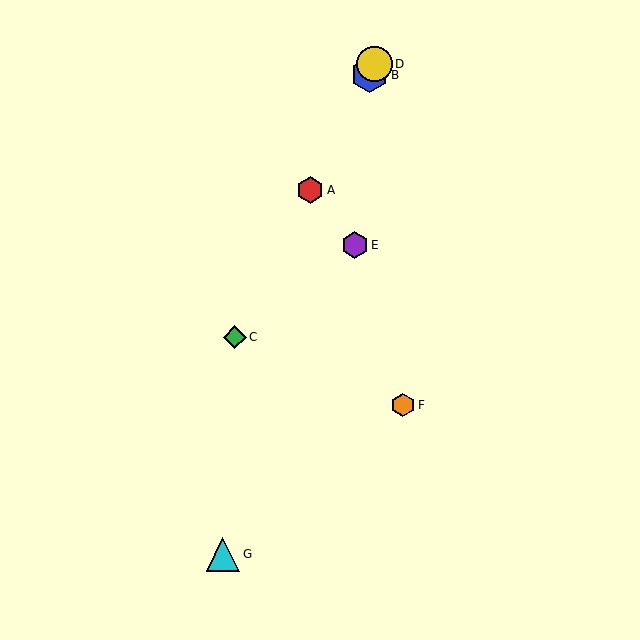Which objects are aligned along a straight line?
Objects A, B, C, D are aligned along a straight line.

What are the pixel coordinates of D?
Object D is at (375, 64).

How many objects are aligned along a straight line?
4 objects (A, B, C, D) are aligned along a straight line.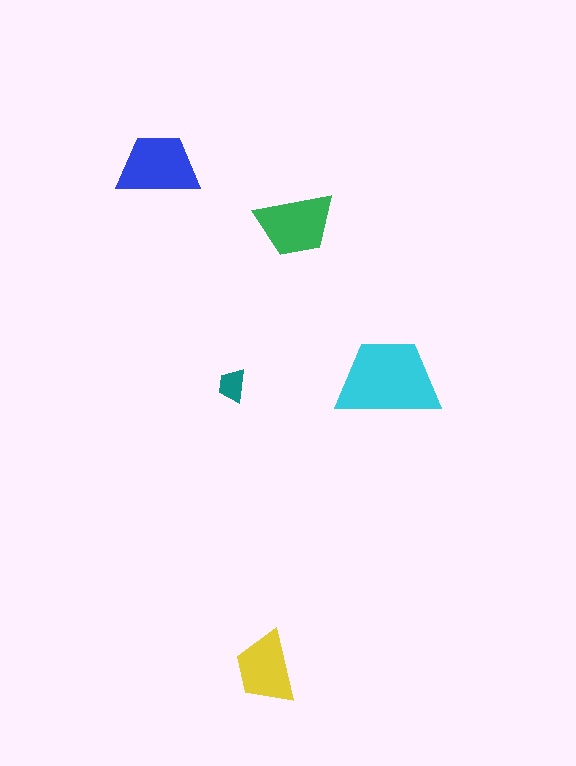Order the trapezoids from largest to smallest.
the cyan one, the blue one, the green one, the yellow one, the teal one.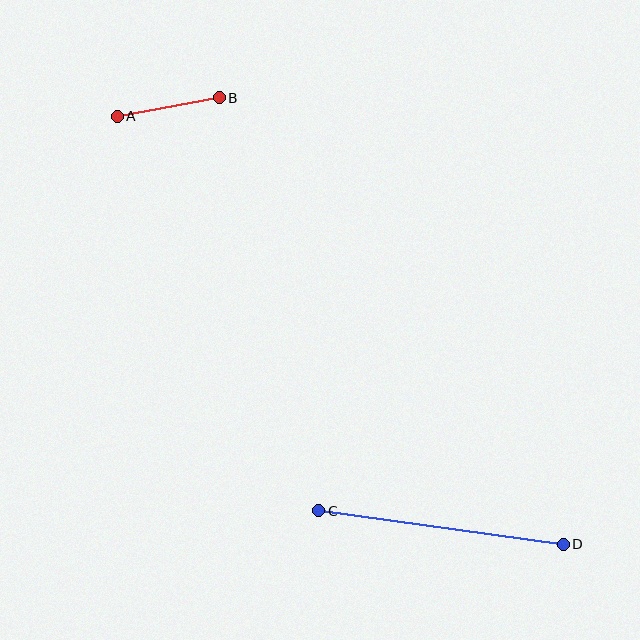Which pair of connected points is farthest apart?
Points C and D are farthest apart.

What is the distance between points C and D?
The distance is approximately 247 pixels.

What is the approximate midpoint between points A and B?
The midpoint is at approximately (168, 107) pixels.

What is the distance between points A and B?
The distance is approximately 104 pixels.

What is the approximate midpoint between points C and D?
The midpoint is at approximately (441, 528) pixels.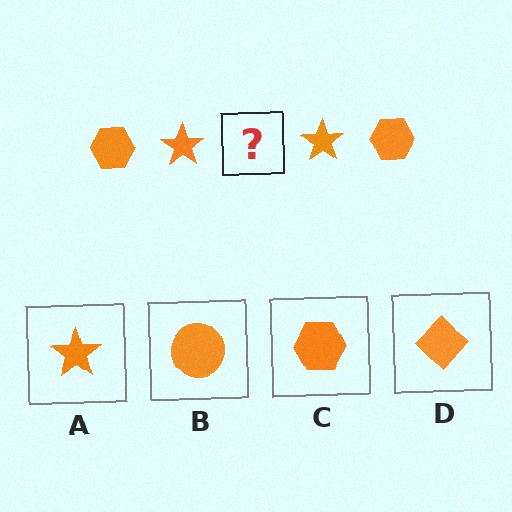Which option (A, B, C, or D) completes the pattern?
C.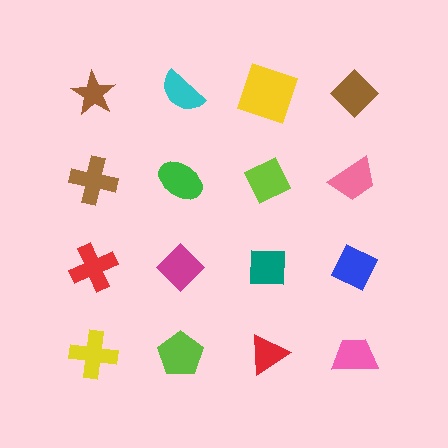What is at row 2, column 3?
A lime diamond.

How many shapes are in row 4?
4 shapes.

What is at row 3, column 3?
A teal square.